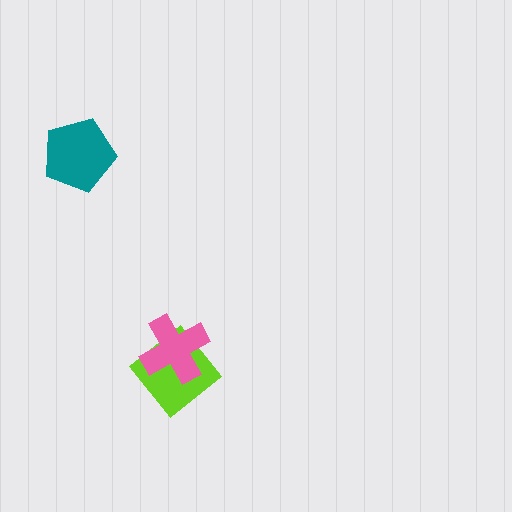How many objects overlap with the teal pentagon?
0 objects overlap with the teal pentagon.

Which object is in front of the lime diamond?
The pink cross is in front of the lime diamond.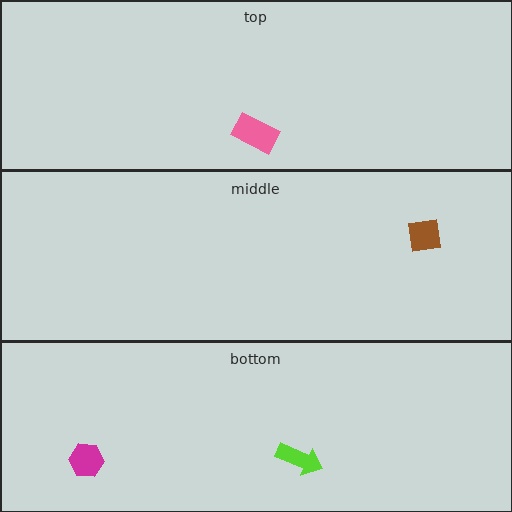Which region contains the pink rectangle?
The top region.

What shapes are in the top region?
The pink rectangle.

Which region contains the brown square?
The middle region.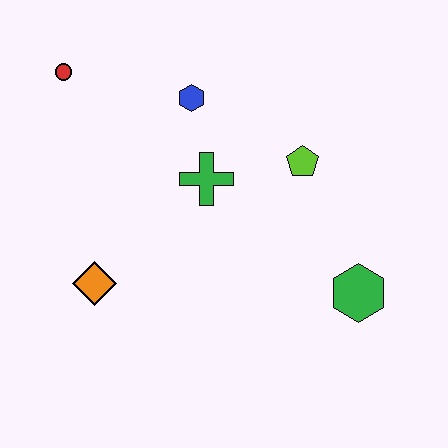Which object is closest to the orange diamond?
The green cross is closest to the orange diamond.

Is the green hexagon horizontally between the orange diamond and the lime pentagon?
No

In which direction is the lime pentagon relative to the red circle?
The lime pentagon is to the right of the red circle.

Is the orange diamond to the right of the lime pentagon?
No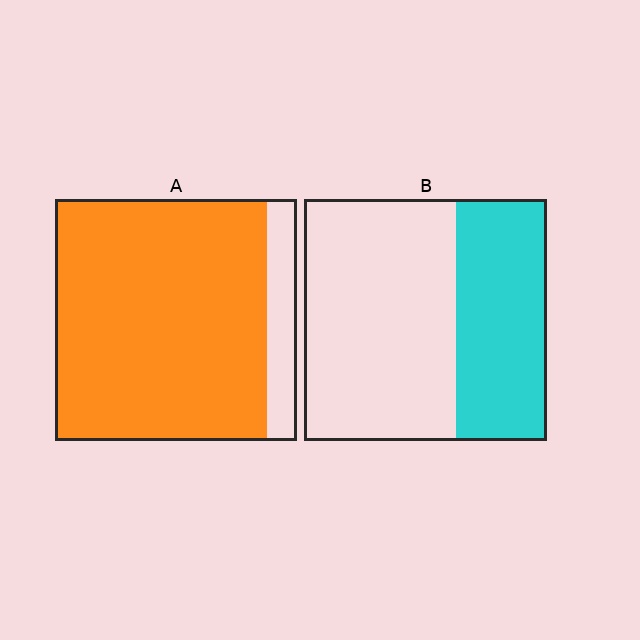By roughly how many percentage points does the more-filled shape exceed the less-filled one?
By roughly 50 percentage points (A over B).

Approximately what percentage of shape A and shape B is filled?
A is approximately 90% and B is approximately 35%.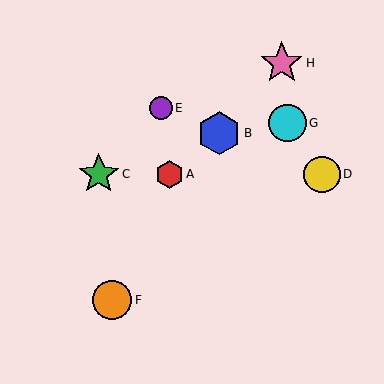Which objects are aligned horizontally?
Objects A, C, D are aligned horizontally.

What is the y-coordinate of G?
Object G is at y≈123.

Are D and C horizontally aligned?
Yes, both are at y≈174.